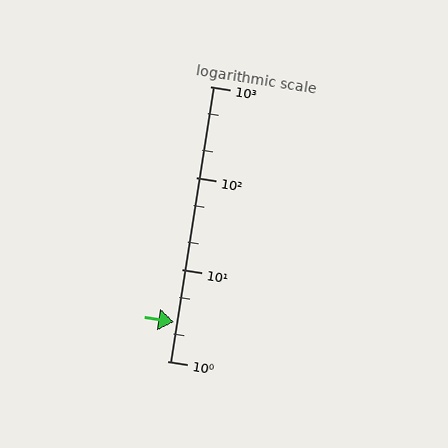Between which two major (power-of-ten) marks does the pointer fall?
The pointer is between 1 and 10.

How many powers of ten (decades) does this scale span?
The scale spans 3 decades, from 1 to 1000.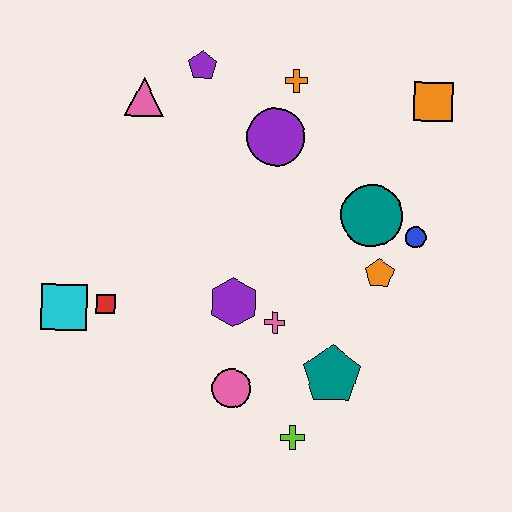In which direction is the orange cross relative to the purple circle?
The orange cross is above the purple circle.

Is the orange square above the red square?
Yes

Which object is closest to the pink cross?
The purple hexagon is closest to the pink cross.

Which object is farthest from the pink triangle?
The lime cross is farthest from the pink triangle.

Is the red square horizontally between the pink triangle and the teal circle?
No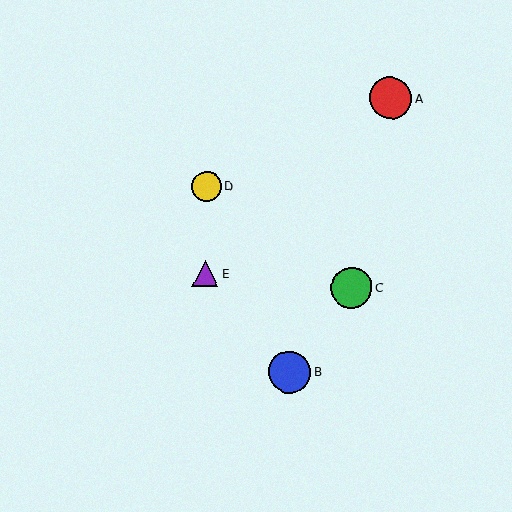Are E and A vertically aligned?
No, E is at x≈205 and A is at x≈391.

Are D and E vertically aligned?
Yes, both are at x≈207.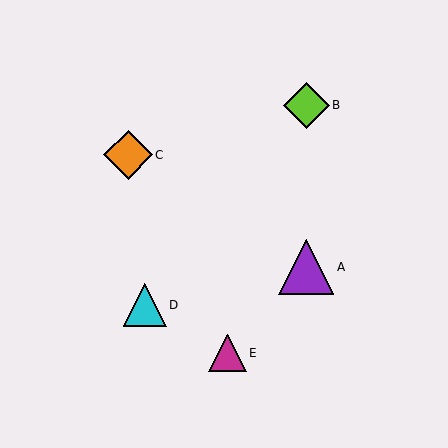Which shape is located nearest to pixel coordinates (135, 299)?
The cyan triangle (labeled D) at (145, 305) is nearest to that location.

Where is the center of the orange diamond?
The center of the orange diamond is at (128, 155).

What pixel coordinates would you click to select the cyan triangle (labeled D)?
Click at (145, 305) to select the cyan triangle D.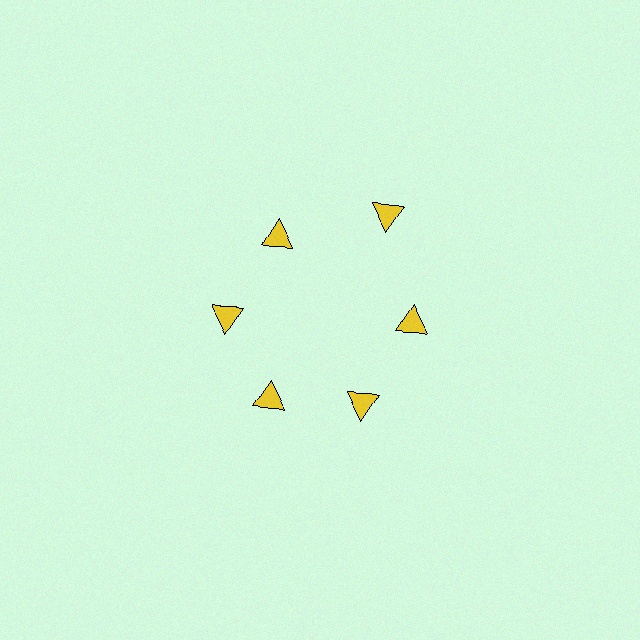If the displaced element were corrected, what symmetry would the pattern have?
It would have 6-fold rotational symmetry — the pattern would map onto itself every 60 degrees.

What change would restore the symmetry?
The symmetry would be restored by moving it inward, back onto the ring so that all 6 triangles sit at equal angles and equal distance from the center.